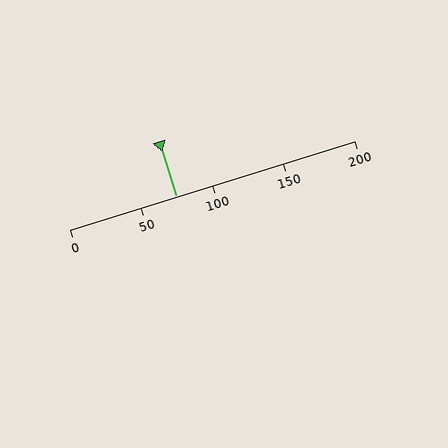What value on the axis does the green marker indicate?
The marker indicates approximately 75.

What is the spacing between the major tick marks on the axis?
The major ticks are spaced 50 apart.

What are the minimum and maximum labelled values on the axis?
The axis runs from 0 to 200.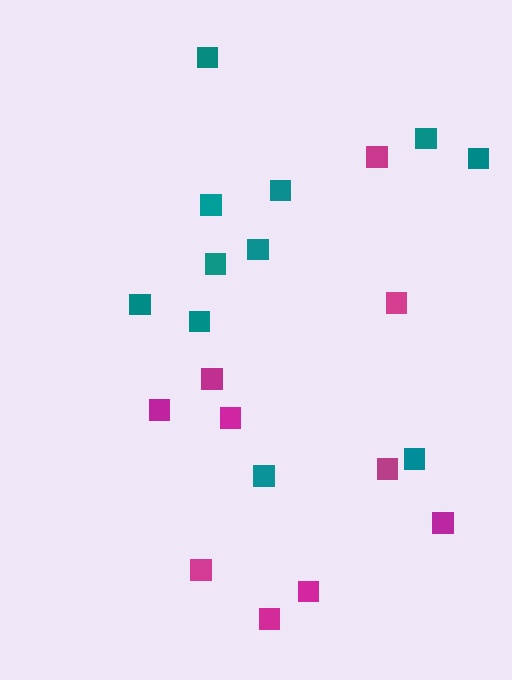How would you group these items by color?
There are 2 groups: one group of teal squares (11) and one group of magenta squares (10).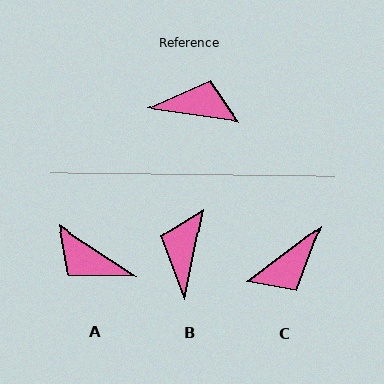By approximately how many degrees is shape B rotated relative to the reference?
Approximately 87 degrees counter-clockwise.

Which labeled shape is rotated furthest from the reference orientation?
A, about 155 degrees away.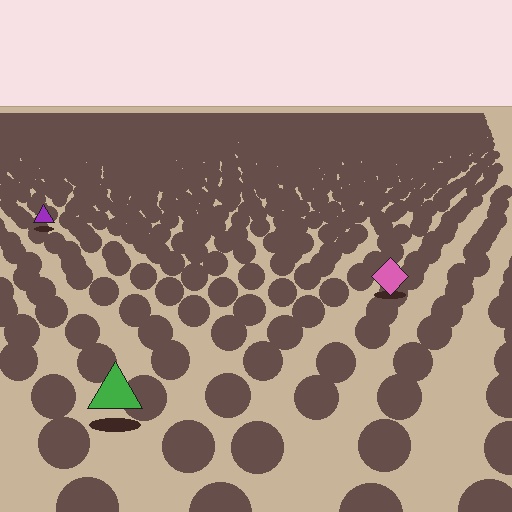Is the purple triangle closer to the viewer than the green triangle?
No. The green triangle is closer — you can tell from the texture gradient: the ground texture is coarser near it.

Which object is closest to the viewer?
The green triangle is closest. The texture marks near it are larger and more spread out.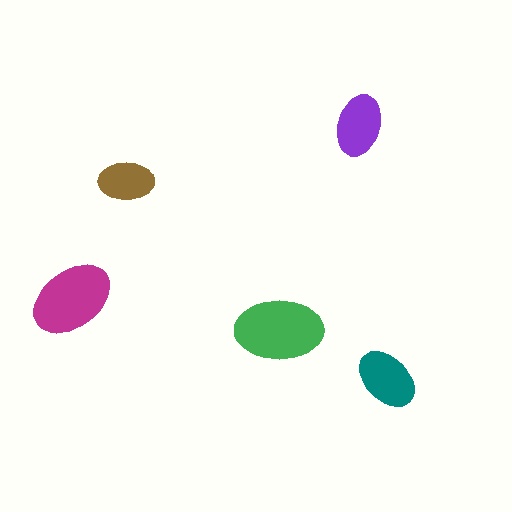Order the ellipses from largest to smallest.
the green one, the magenta one, the teal one, the purple one, the brown one.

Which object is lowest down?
The teal ellipse is bottommost.